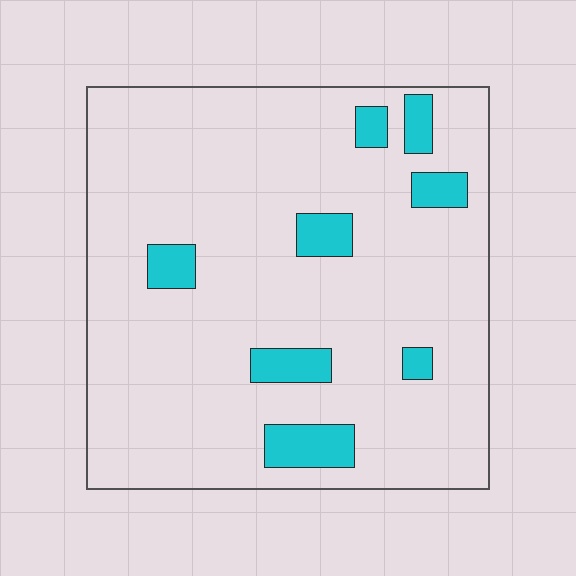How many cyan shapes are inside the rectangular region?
8.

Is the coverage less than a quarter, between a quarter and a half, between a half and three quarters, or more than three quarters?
Less than a quarter.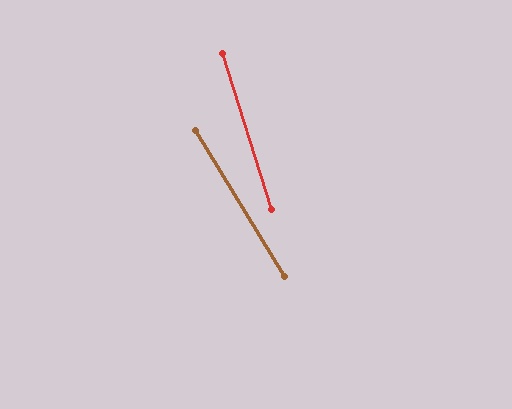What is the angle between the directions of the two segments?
Approximately 14 degrees.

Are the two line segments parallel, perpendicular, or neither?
Neither parallel nor perpendicular — they differ by about 14°.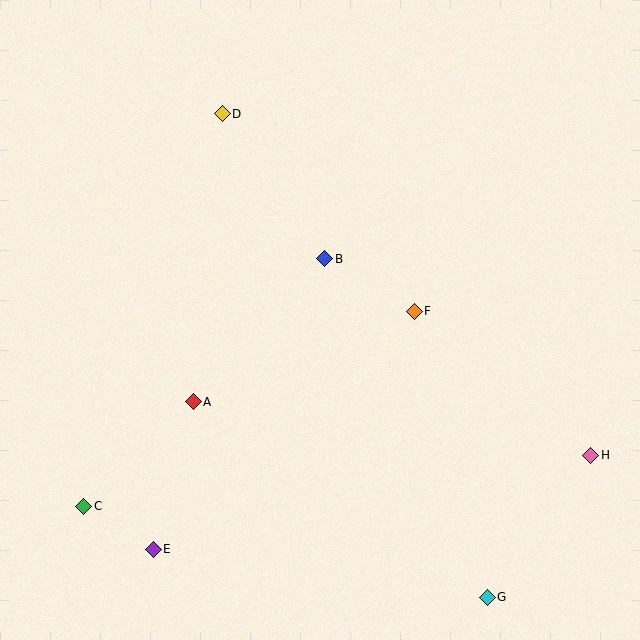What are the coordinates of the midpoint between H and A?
The midpoint between H and A is at (392, 429).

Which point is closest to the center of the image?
Point B at (325, 259) is closest to the center.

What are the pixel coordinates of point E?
Point E is at (153, 549).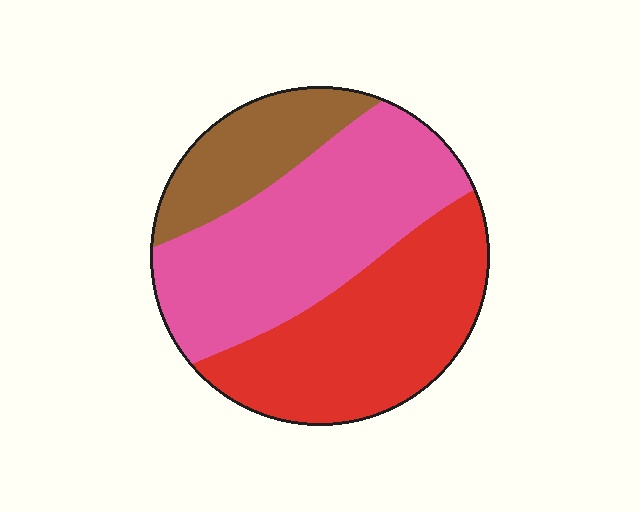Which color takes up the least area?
Brown, at roughly 20%.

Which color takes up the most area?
Pink, at roughly 45%.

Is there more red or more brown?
Red.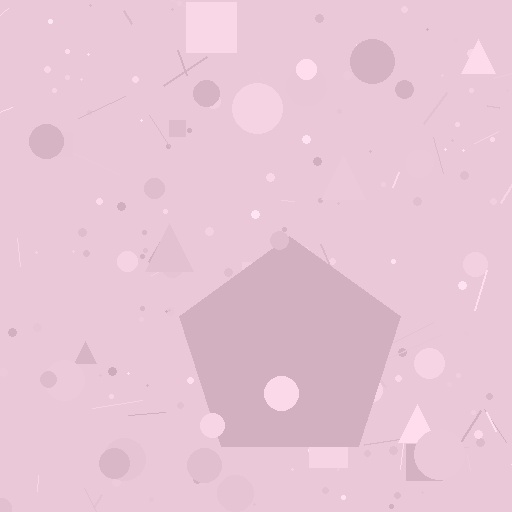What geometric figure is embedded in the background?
A pentagon is embedded in the background.